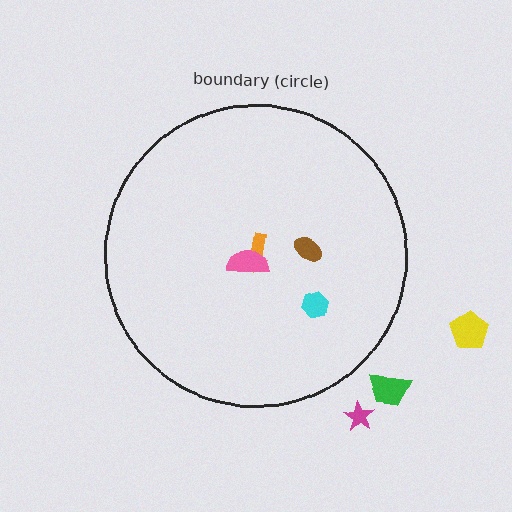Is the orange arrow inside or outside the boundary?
Inside.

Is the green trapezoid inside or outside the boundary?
Outside.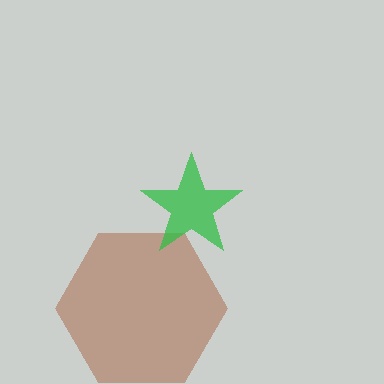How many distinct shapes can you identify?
There are 2 distinct shapes: a brown hexagon, a green star.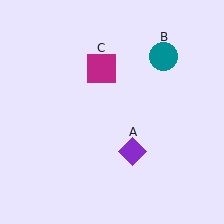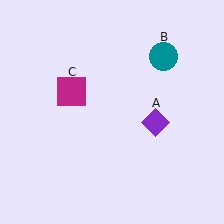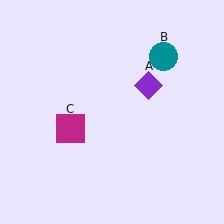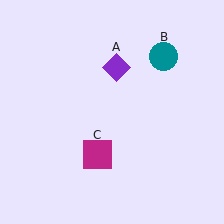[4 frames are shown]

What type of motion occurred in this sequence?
The purple diamond (object A), magenta square (object C) rotated counterclockwise around the center of the scene.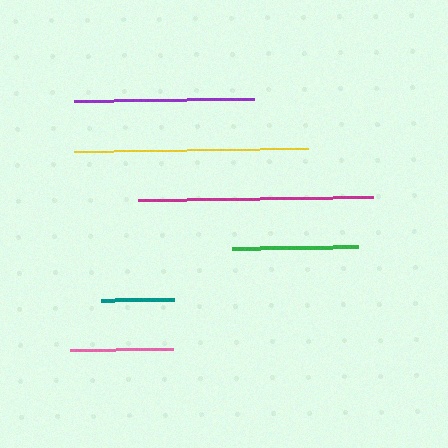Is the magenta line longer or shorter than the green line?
The magenta line is longer than the green line.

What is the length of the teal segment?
The teal segment is approximately 73 pixels long.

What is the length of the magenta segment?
The magenta segment is approximately 236 pixels long.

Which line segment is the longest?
The magenta line is the longest at approximately 236 pixels.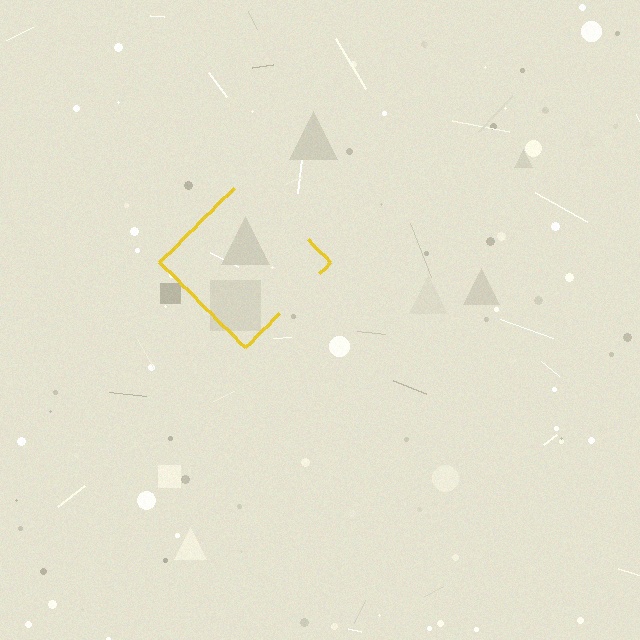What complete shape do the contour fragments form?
The contour fragments form a diamond.